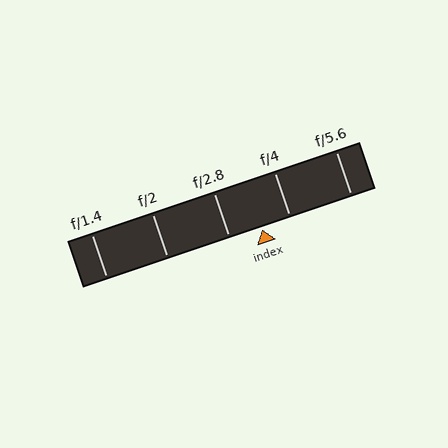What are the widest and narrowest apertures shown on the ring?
The widest aperture shown is f/1.4 and the narrowest is f/5.6.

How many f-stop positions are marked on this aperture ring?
There are 5 f-stop positions marked.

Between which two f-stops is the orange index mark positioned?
The index mark is between f/2.8 and f/4.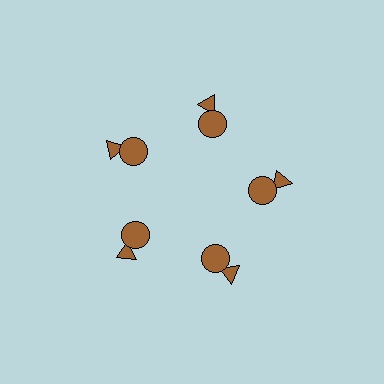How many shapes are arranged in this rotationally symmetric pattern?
There are 10 shapes, arranged in 5 groups of 2.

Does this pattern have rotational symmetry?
Yes, this pattern has 5-fold rotational symmetry. It looks the same after rotating 72 degrees around the center.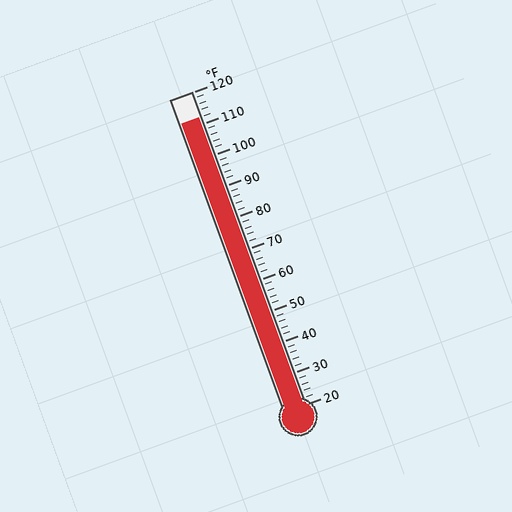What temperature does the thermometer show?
The thermometer shows approximately 112°F.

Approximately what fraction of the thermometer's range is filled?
The thermometer is filled to approximately 90% of its range.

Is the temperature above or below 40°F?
The temperature is above 40°F.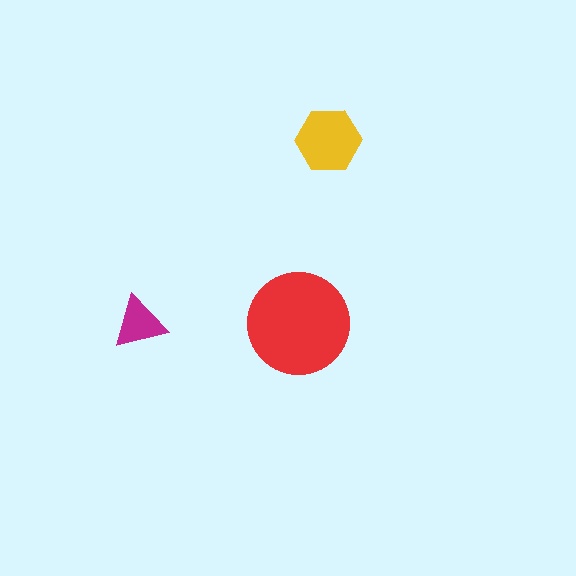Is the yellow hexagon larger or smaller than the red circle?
Smaller.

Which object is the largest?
The red circle.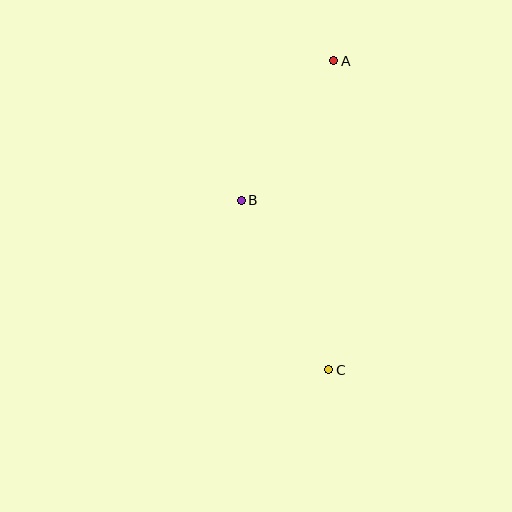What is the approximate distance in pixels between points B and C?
The distance between B and C is approximately 191 pixels.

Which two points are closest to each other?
Points A and B are closest to each other.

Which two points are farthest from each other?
Points A and C are farthest from each other.